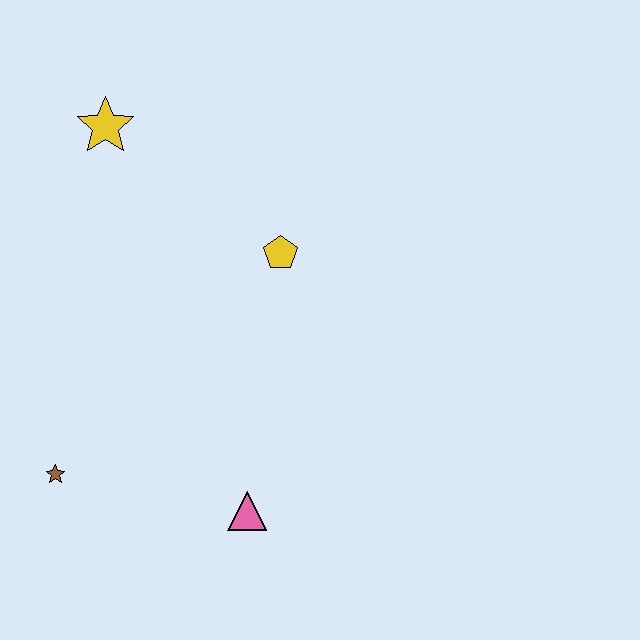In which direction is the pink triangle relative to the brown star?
The pink triangle is to the right of the brown star.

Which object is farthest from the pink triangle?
The yellow star is farthest from the pink triangle.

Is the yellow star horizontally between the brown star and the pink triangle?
Yes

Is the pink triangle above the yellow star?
No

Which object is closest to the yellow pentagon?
The yellow star is closest to the yellow pentagon.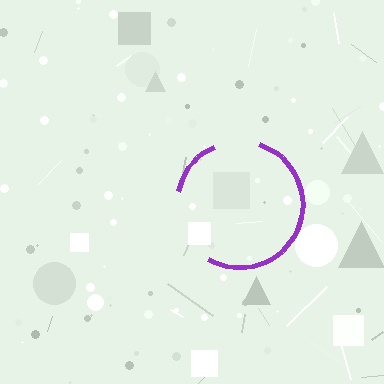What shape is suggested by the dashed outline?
The dashed outline suggests a circle.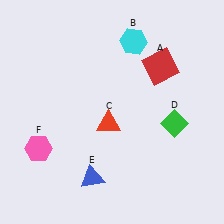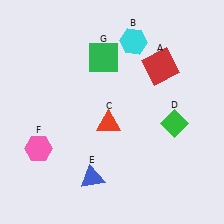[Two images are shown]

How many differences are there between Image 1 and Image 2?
There is 1 difference between the two images.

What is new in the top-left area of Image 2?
A green square (G) was added in the top-left area of Image 2.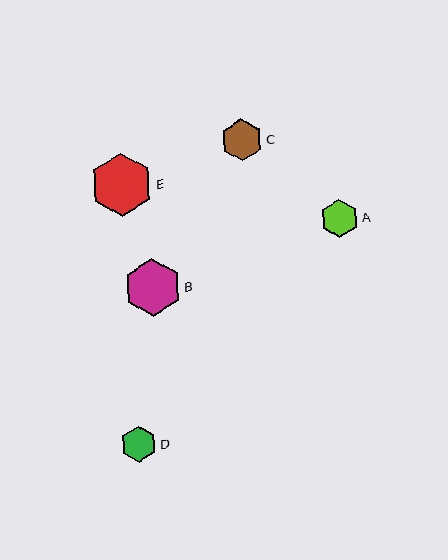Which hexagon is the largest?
Hexagon E is the largest with a size of approximately 63 pixels.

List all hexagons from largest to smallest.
From largest to smallest: E, B, C, A, D.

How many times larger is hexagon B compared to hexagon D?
Hexagon B is approximately 1.6 times the size of hexagon D.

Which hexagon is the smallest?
Hexagon D is the smallest with a size of approximately 35 pixels.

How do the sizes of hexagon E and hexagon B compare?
Hexagon E and hexagon B are approximately the same size.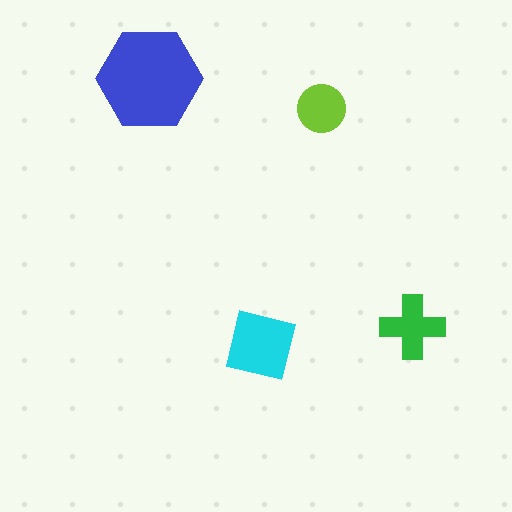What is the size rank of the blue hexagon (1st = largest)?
1st.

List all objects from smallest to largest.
The lime circle, the green cross, the cyan square, the blue hexagon.